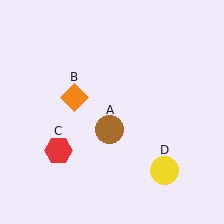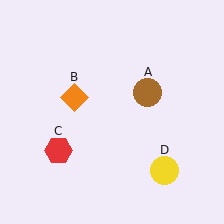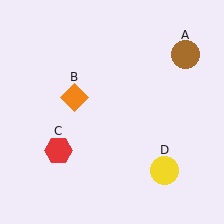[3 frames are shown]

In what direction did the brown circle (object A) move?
The brown circle (object A) moved up and to the right.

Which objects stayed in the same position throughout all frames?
Orange diamond (object B) and red hexagon (object C) and yellow circle (object D) remained stationary.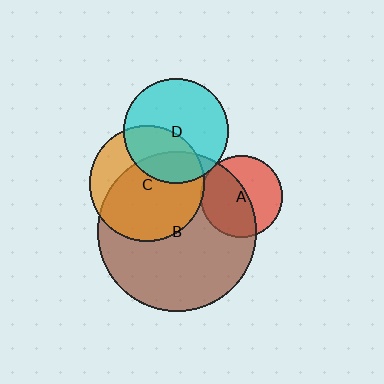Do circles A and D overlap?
Yes.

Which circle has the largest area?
Circle B (brown).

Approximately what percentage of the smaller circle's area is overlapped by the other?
Approximately 5%.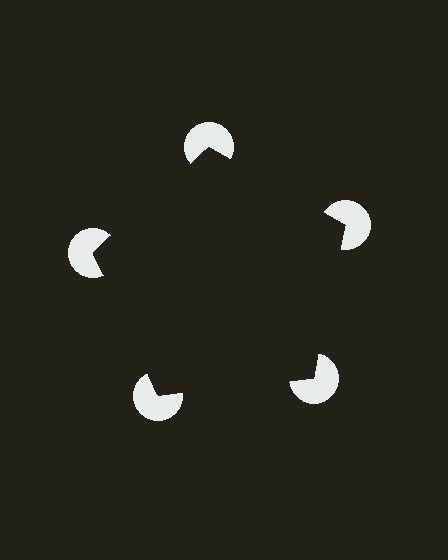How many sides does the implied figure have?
5 sides.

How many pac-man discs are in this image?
There are 5 — one at each vertex of the illusory pentagon.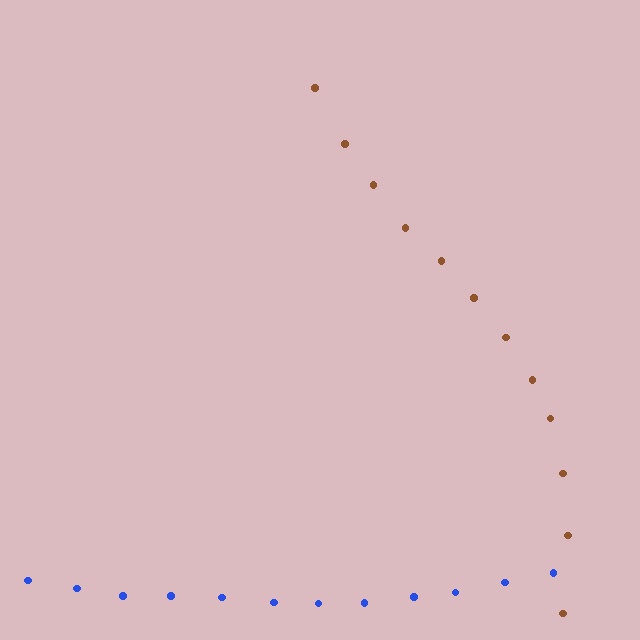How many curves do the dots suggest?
There are 2 distinct paths.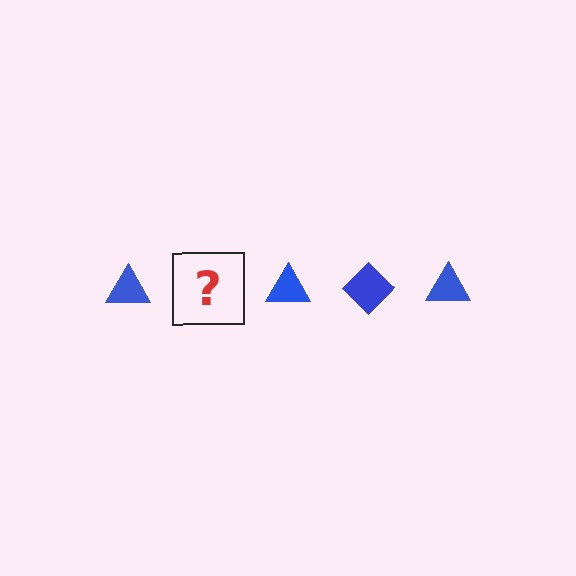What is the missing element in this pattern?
The missing element is a blue diamond.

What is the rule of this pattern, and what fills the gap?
The rule is that the pattern cycles through triangle, diamond shapes in blue. The gap should be filled with a blue diamond.